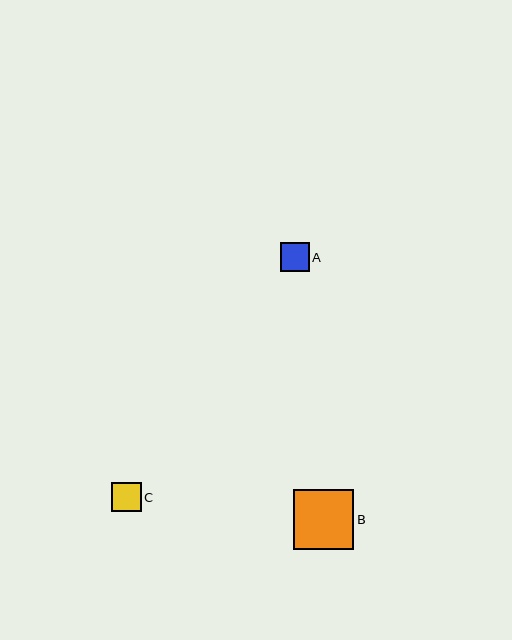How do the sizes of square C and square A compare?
Square C and square A are approximately the same size.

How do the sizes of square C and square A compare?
Square C and square A are approximately the same size.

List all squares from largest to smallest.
From largest to smallest: B, C, A.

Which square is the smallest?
Square A is the smallest with a size of approximately 29 pixels.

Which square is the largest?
Square B is the largest with a size of approximately 60 pixels.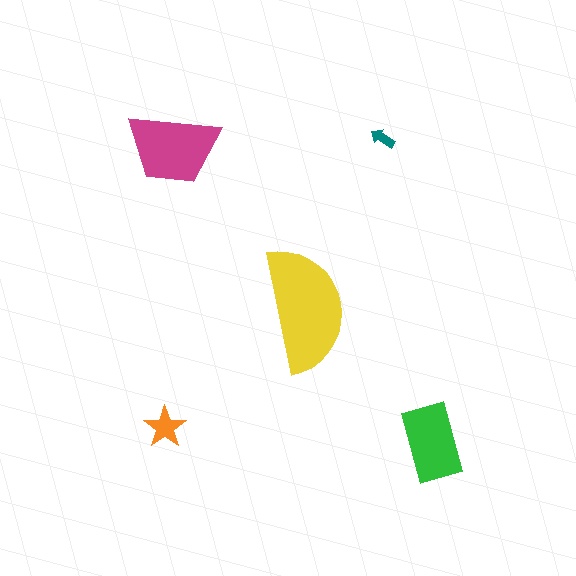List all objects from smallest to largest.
The teal arrow, the orange star, the green rectangle, the magenta trapezoid, the yellow semicircle.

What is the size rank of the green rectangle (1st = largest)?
3rd.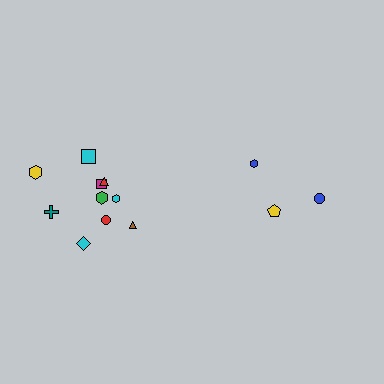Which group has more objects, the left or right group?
The left group.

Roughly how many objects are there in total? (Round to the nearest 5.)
Roughly 15 objects in total.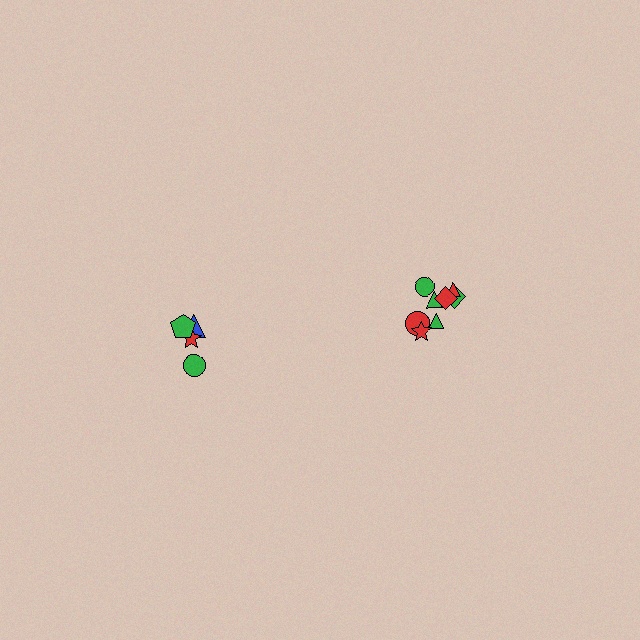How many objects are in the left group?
There are 4 objects.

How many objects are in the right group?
There are 8 objects.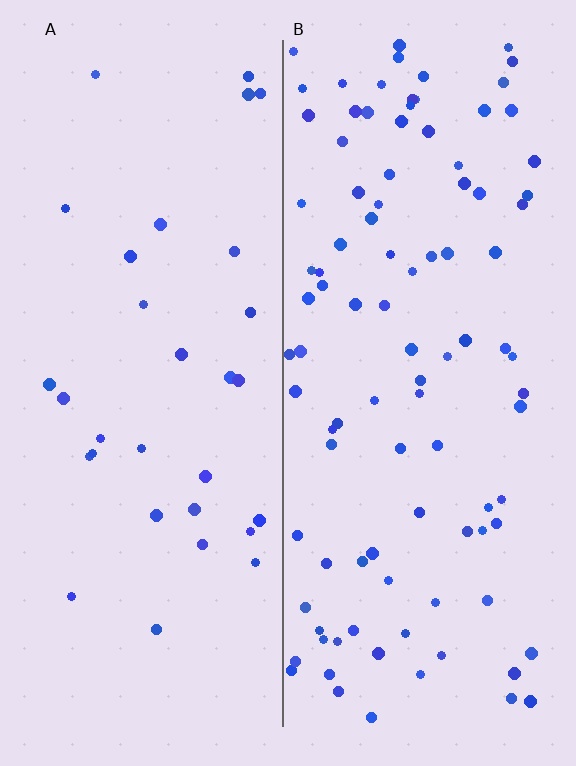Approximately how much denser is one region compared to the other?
Approximately 3.2× — region B over region A.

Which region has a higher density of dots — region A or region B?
B (the right).